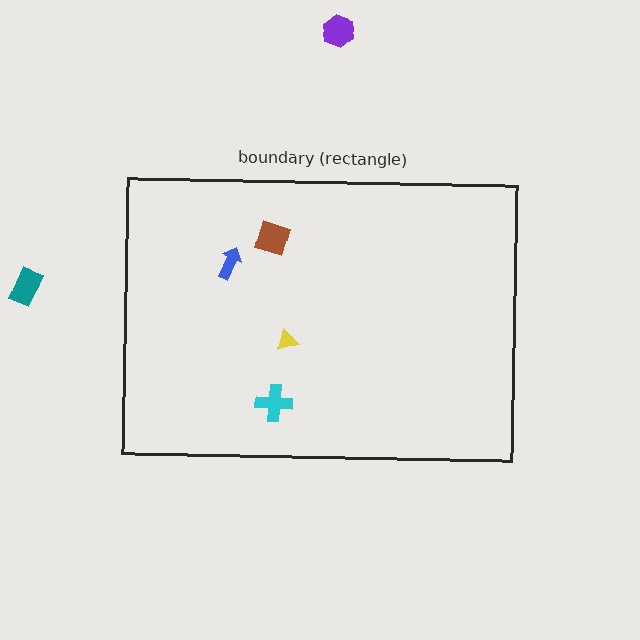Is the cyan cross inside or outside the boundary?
Inside.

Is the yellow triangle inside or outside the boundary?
Inside.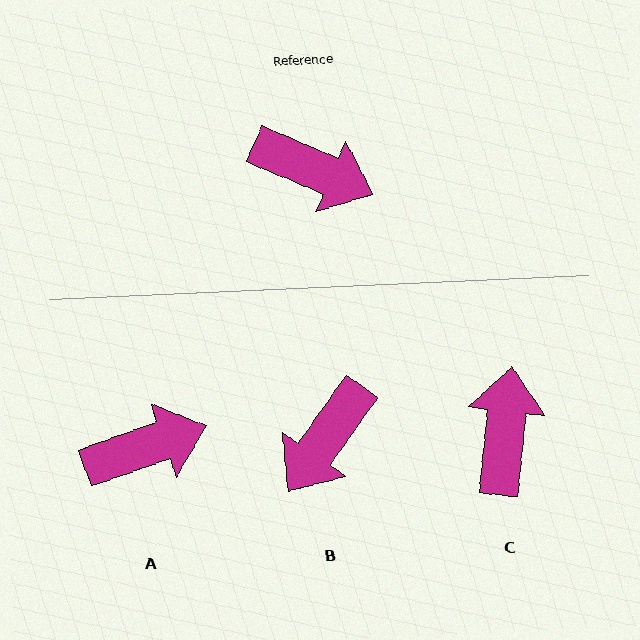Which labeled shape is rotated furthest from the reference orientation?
C, about 107 degrees away.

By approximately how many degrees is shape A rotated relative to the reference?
Approximately 42 degrees counter-clockwise.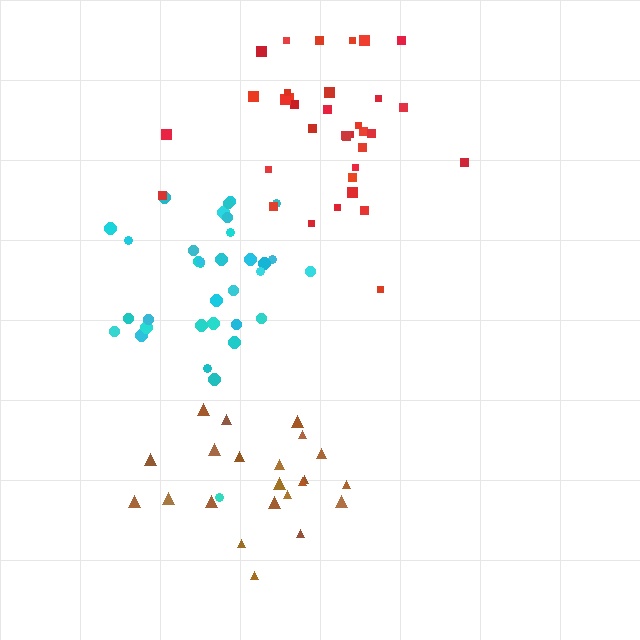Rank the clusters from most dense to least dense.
cyan, red, brown.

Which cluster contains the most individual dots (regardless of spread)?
Red (35).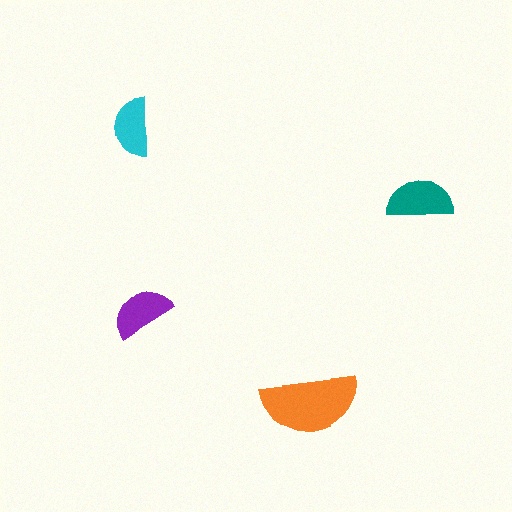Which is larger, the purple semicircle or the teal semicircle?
The teal one.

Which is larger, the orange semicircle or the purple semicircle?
The orange one.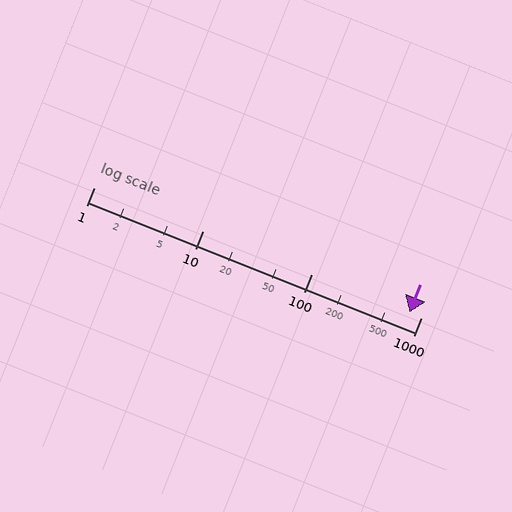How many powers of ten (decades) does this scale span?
The scale spans 3 decades, from 1 to 1000.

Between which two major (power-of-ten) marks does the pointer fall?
The pointer is between 100 and 1000.